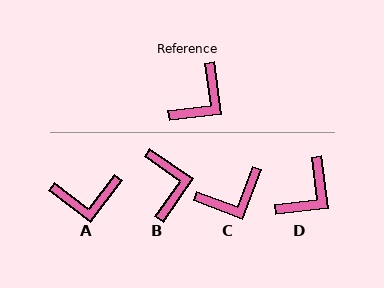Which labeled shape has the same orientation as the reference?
D.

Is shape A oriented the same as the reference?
No, it is off by about 44 degrees.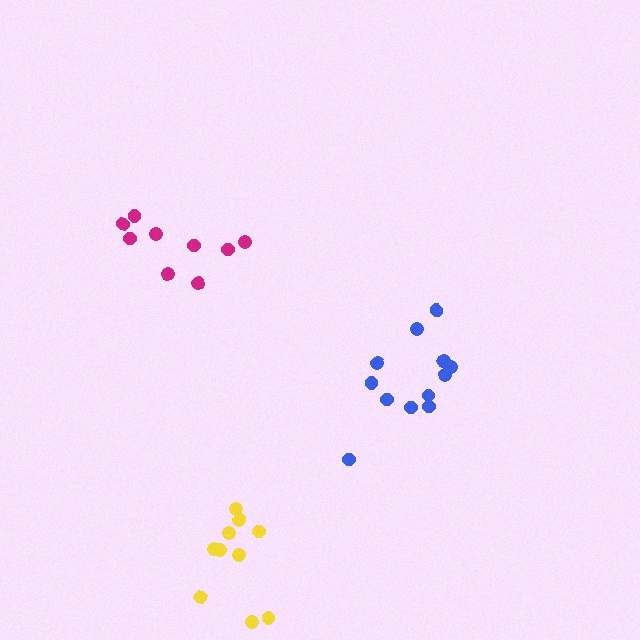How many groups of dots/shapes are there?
There are 3 groups.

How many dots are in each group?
Group 1: 12 dots, Group 2: 9 dots, Group 3: 10 dots (31 total).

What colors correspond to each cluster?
The clusters are colored: blue, magenta, yellow.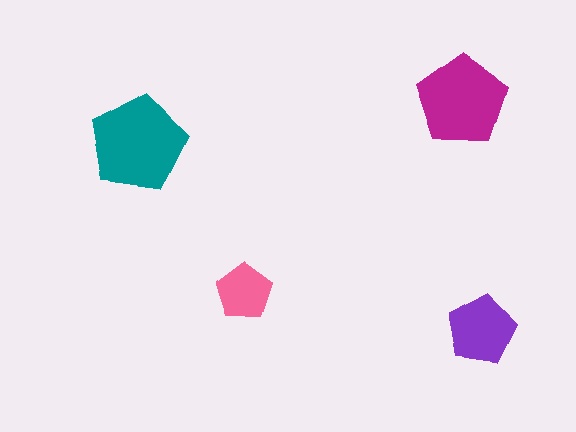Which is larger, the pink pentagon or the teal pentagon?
The teal one.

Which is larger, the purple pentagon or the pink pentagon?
The purple one.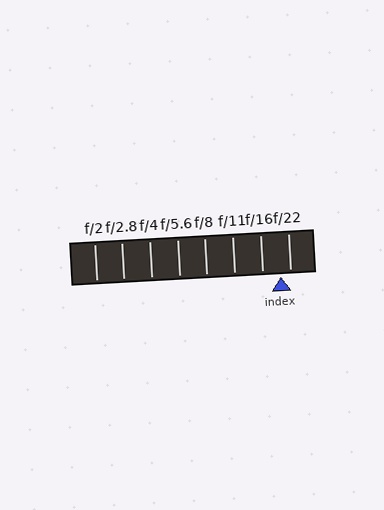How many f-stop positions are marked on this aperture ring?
There are 8 f-stop positions marked.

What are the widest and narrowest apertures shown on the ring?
The widest aperture shown is f/2 and the narrowest is f/22.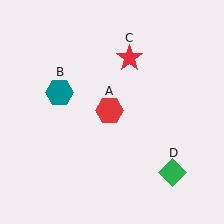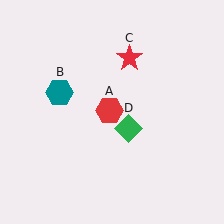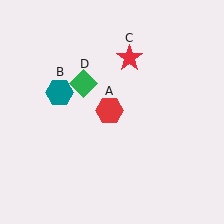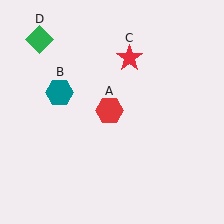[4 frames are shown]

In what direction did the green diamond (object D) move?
The green diamond (object D) moved up and to the left.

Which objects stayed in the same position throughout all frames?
Red hexagon (object A) and teal hexagon (object B) and red star (object C) remained stationary.